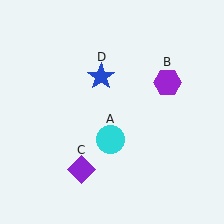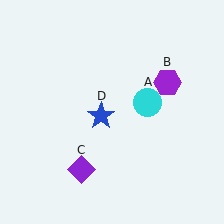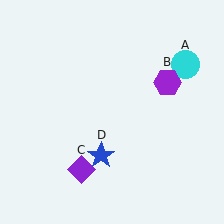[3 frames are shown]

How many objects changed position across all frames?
2 objects changed position: cyan circle (object A), blue star (object D).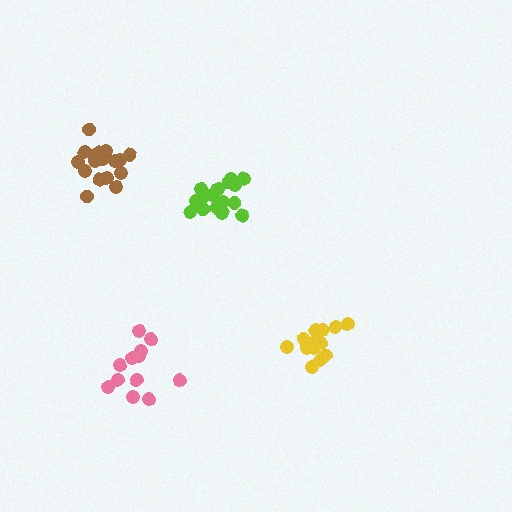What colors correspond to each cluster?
The clusters are colored: brown, yellow, lime, pink.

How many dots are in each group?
Group 1: 18 dots, Group 2: 14 dots, Group 3: 17 dots, Group 4: 12 dots (61 total).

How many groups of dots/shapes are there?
There are 4 groups.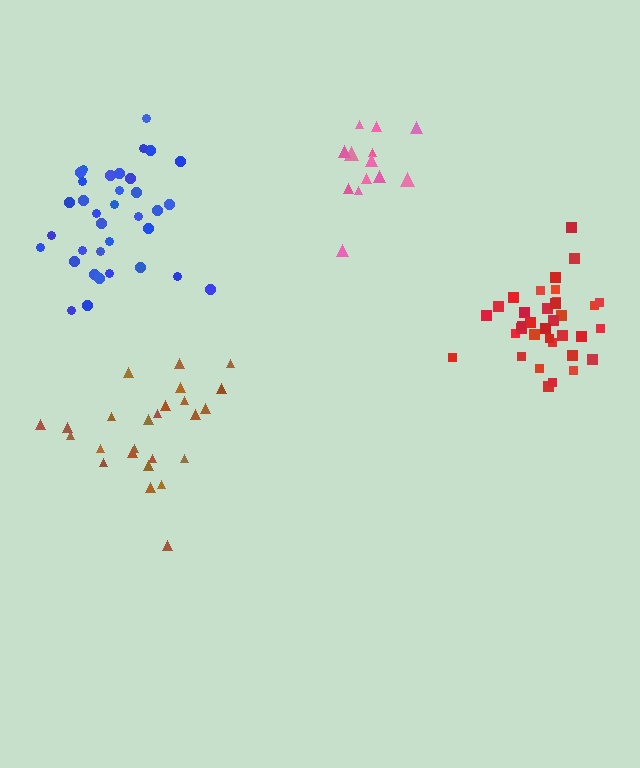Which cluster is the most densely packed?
Red.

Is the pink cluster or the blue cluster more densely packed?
Pink.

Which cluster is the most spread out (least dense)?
Brown.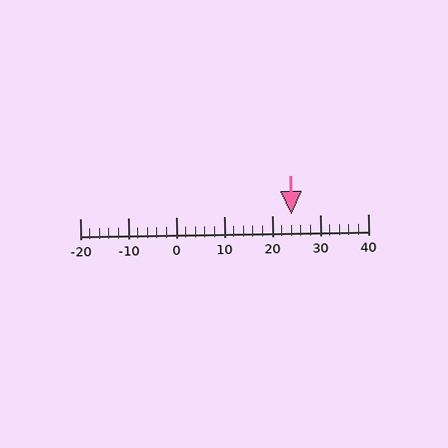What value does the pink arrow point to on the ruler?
The pink arrow points to approximately 24.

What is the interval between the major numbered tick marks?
The major tick marks are spaced 10 units apart.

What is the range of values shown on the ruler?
The ruler shows values from -20 to 40.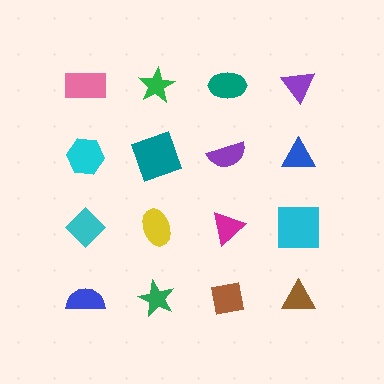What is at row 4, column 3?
A brown square.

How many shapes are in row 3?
4 shapes.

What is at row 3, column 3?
A magenta triangle.